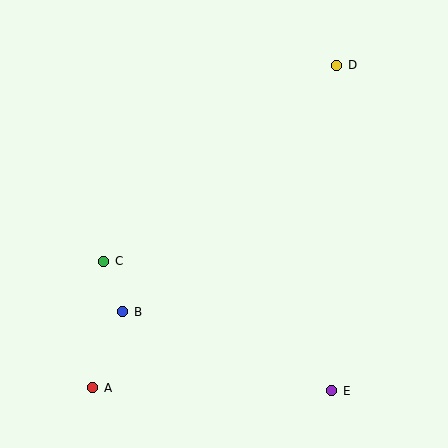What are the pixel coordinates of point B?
Point B is at (123, 312).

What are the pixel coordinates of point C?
Point C is at (104, 261).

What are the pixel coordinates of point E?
Point E is at (332, 391).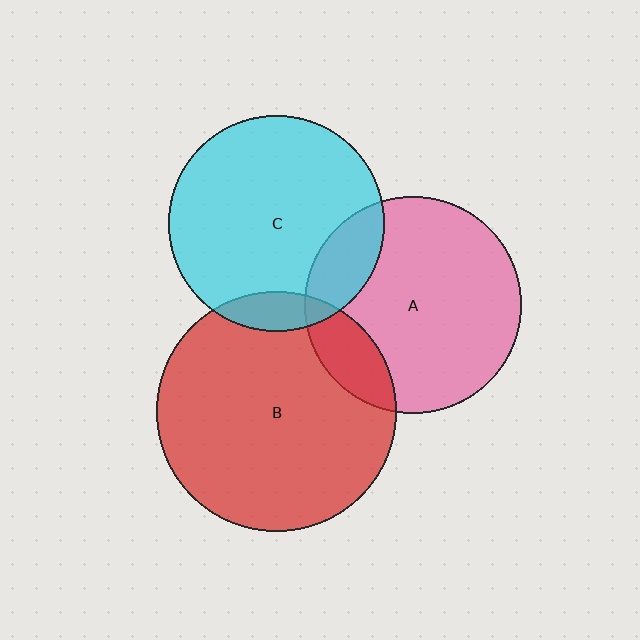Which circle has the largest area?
Circle B (red).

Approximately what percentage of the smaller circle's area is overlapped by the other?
Approximately 10%.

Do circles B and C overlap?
Yes.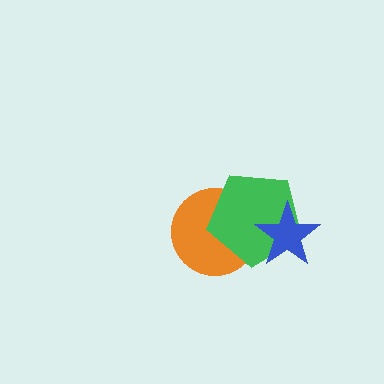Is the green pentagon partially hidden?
Yes, it is partially covered by another shape.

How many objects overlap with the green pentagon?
2 objects overlap with the green pentagon.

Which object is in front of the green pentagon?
The blue star is in front of the green pentagon.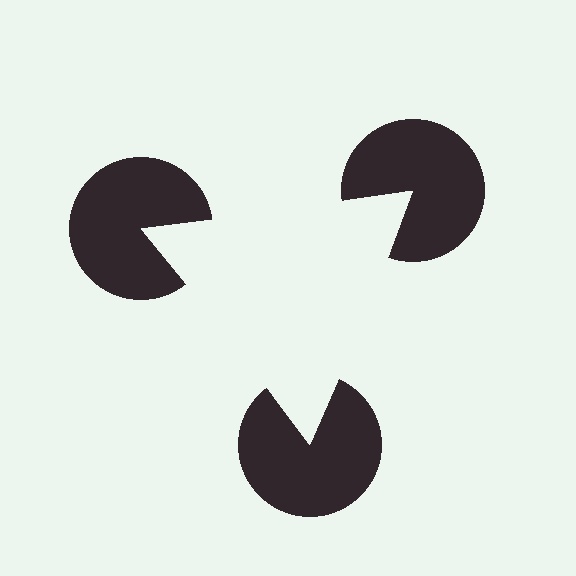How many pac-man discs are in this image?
There are 3 — one at each vertex of the illusory triangle.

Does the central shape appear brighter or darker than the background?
It typically appears slightly brighter than the background, even though no actual brightness change is drawn.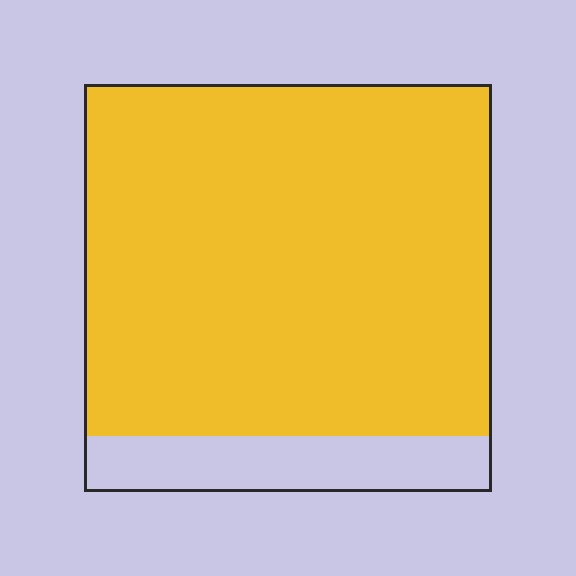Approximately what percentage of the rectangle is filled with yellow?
Approximately 85%.